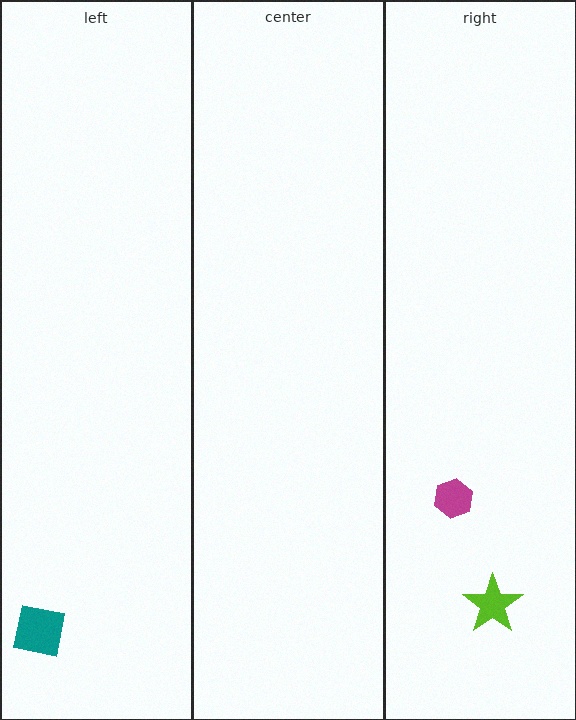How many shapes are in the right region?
2.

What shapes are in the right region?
The magenta hexagon, the lime star.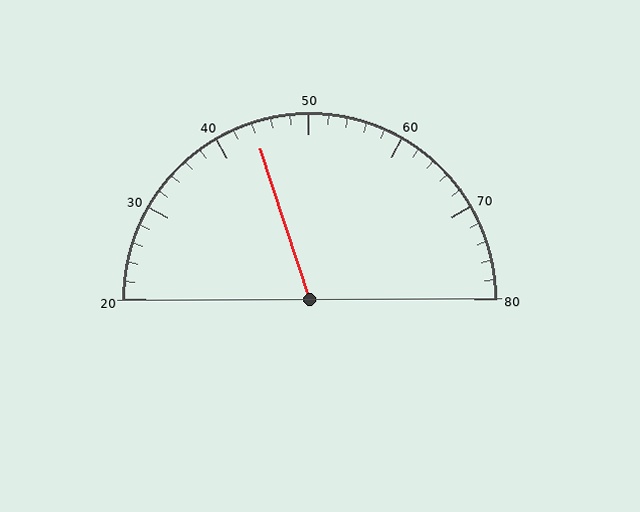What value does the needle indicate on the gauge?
The needle indicates approximately 44.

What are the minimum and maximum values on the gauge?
The gauge ranges from 20 to 80.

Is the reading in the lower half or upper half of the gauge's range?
The reading is in the lower half of the range (20 to 80).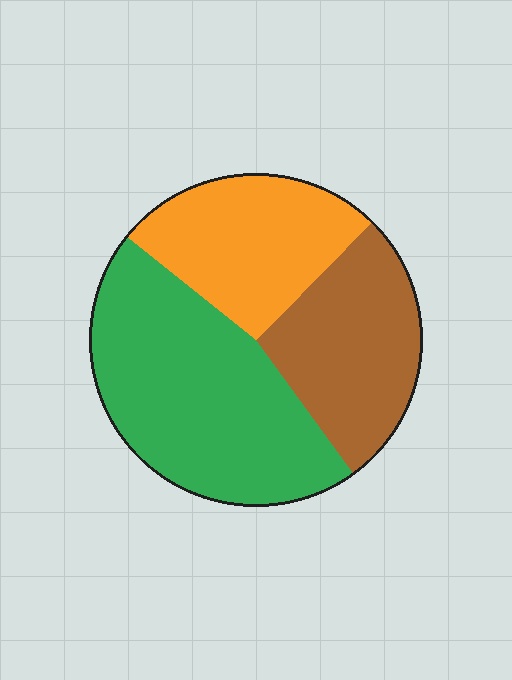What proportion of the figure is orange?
Orange covers around 25% of the figure.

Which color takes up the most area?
Green, at roughly 45%.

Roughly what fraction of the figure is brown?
Brown takes up between a quarter and a half of the figure.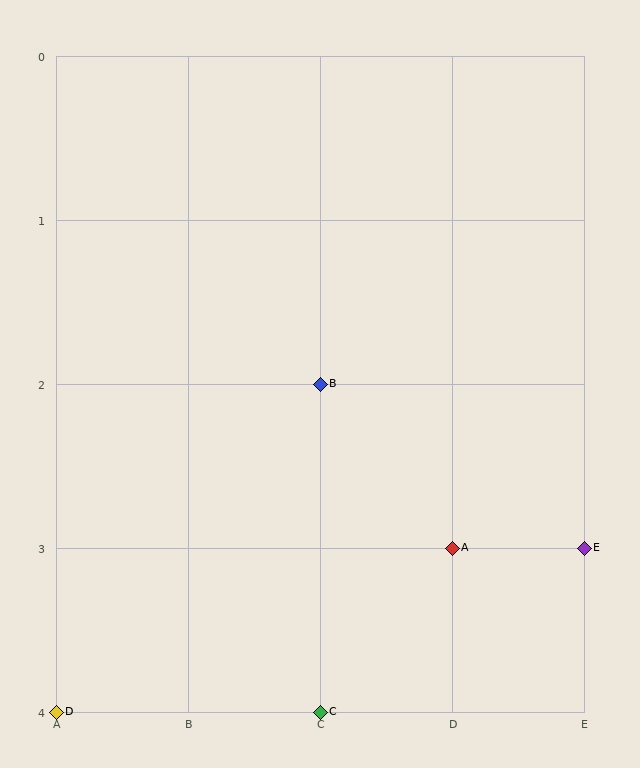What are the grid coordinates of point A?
Point A is at grid coordinates (D, 3).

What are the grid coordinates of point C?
Point C is at grid coordinates (C, 4).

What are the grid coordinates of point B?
Point B is at grid coordinates (C, 2).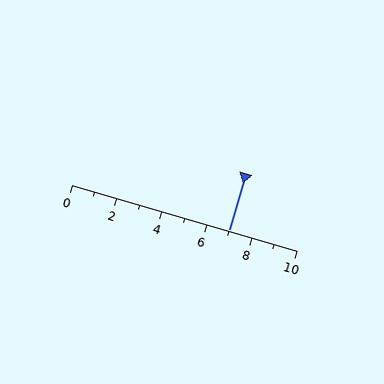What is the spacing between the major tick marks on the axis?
The major ticks are spaced 2 apart.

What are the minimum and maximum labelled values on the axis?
The axis runs from 0 to 10.